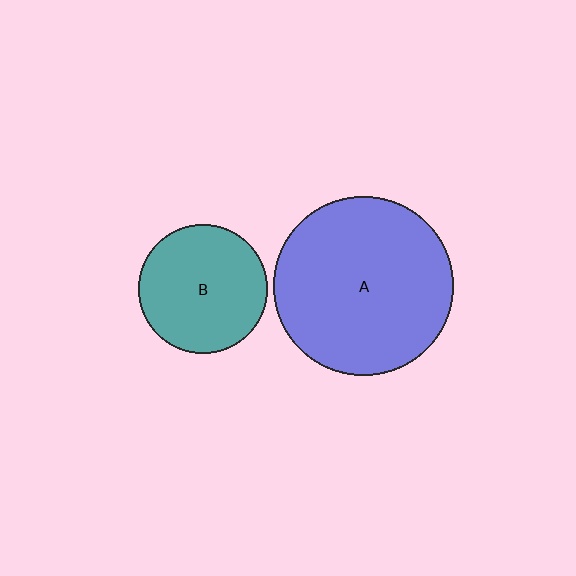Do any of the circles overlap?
No, none of the circles overlap.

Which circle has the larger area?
Circle A (blue).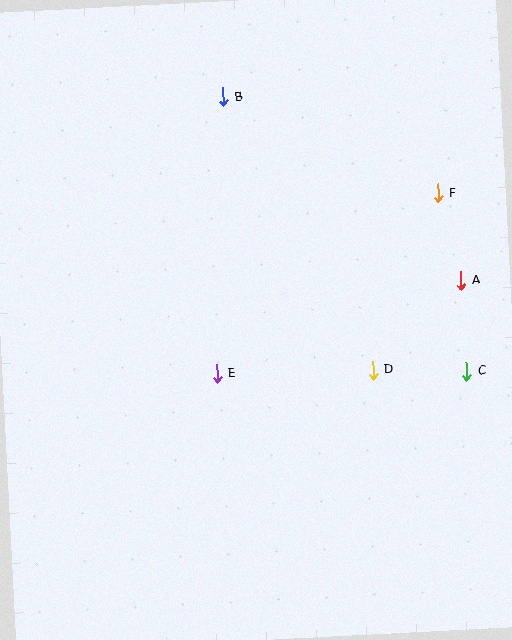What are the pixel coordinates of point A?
Point A is at (461, 281).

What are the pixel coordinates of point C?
Point C is at (467, 372).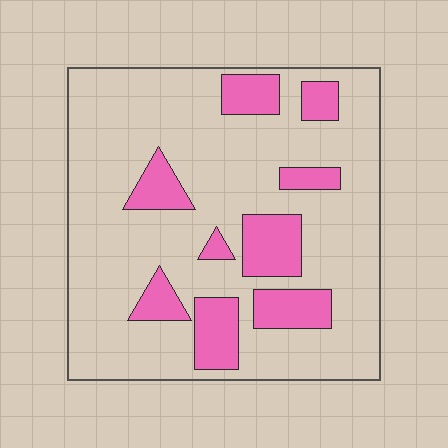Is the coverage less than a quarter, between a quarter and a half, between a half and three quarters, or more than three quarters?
Less than a quarter.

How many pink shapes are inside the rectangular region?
9.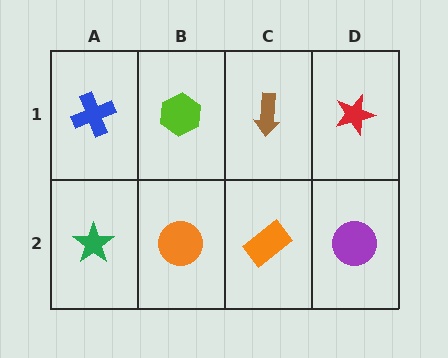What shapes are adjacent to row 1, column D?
A purple circle (row 2, column D), a brown arrow (row 1, column C).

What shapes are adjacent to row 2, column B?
A lime hexagon (row 1, column B), a green star (row 2, column A), an orange rectangle (row 2, column C).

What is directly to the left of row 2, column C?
An orange circle.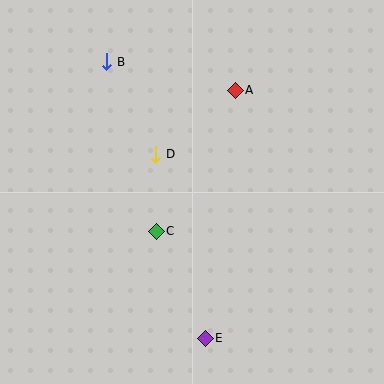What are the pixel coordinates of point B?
Point B is at (107, 62).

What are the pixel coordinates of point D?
Point D is at (156, 154).